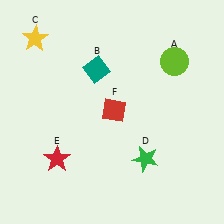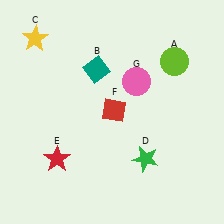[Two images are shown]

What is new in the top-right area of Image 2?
A pink circle (G) was added in the top-right area of Image 2.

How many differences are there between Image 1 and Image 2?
There is 1 difference between the two images.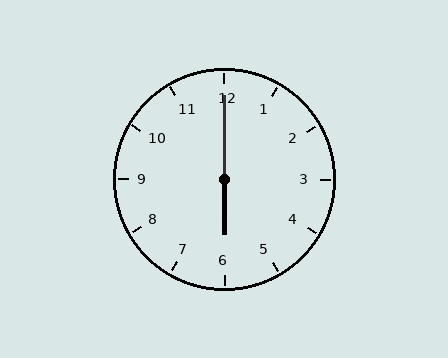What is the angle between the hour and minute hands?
Approximately 180 degrees.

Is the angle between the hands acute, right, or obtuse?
It is obtuse.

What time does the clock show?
6:00.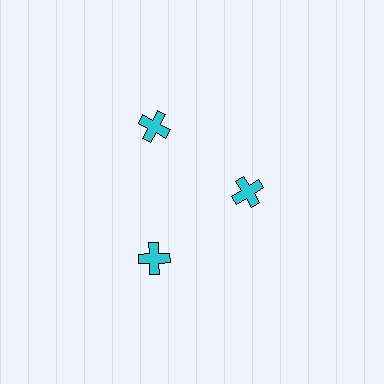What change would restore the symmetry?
The symmetry would be restored by moving it outward, back onto the ring so that all 3 crosses sit at equal angles and equal distance from the center.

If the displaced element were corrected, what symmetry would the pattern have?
It would have 3-fold rotational symmetry — the pattern would map onto itself every 120 degrees.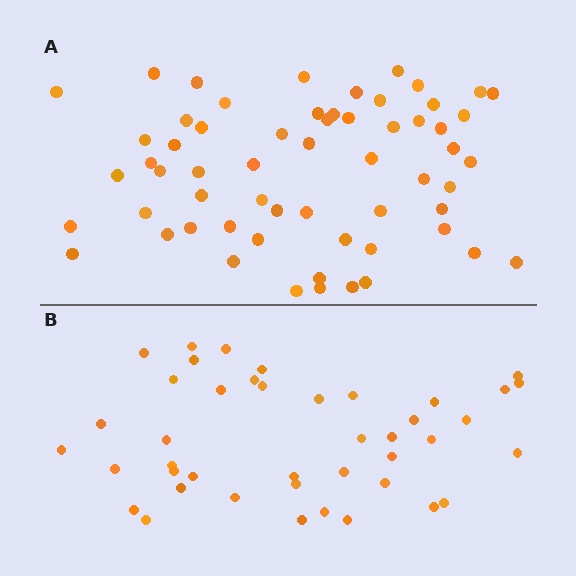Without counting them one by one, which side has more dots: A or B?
Region A (the top region) has more dots.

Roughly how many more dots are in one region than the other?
Region A has approximately 20 more dots than region B.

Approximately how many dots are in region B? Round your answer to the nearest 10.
About 40 dots. (The exact count is 42, which rounds to 40.)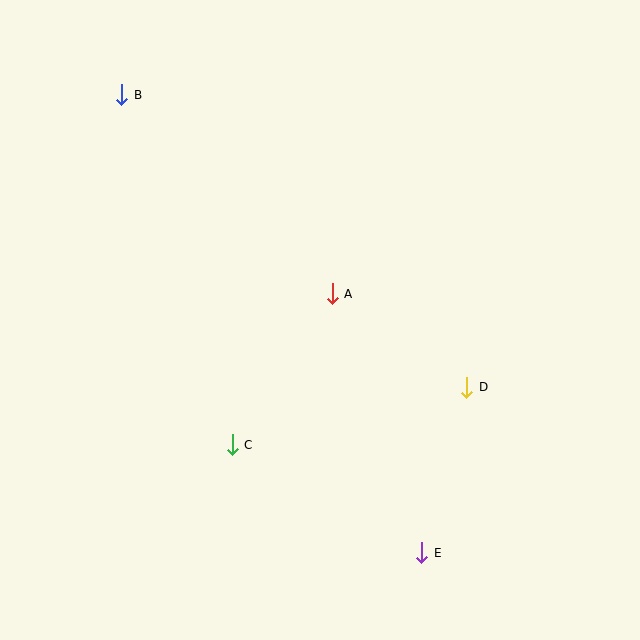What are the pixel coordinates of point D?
Point D is at (467, 387).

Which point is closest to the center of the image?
Point A at (332, 294) is closest to the center.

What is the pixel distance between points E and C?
The distance between E and C is 218 pixels.